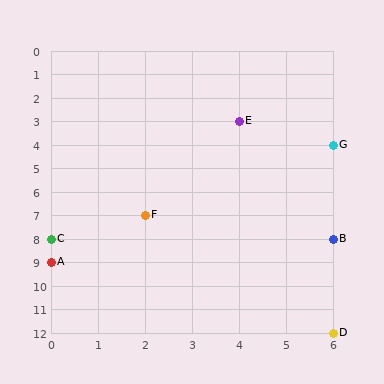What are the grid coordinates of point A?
Point A is at grid coordinates (0, 9).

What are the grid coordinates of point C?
Point C is at grid coordinates (0, 8).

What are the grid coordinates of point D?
Point D is at grid coordinates (6, 12).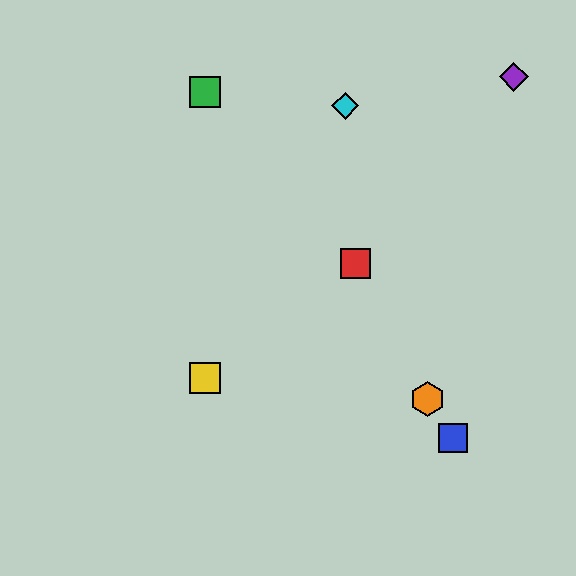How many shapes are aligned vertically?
2 shapes (the green square, the yellow square) are aligned vertically.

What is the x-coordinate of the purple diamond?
The purple diamond is at x≈514.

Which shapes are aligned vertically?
The green square, the yellow square are aligned vertically.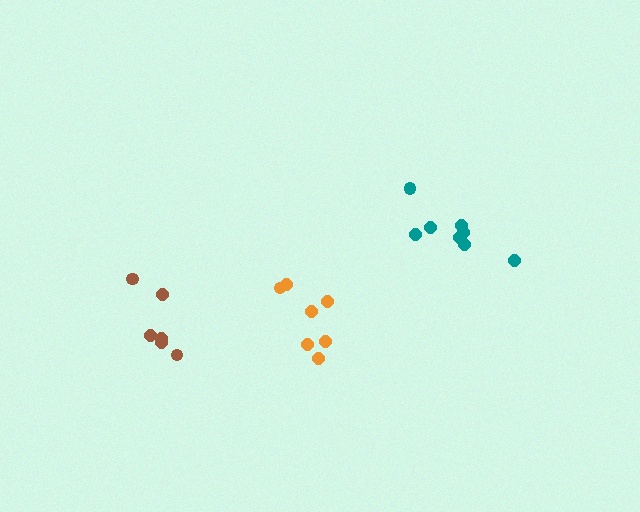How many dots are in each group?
Group 1: 6 dots, Group 2: 7 dots, Group 3: 8 dots (21 total).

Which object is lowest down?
The orange cluster is bottommost.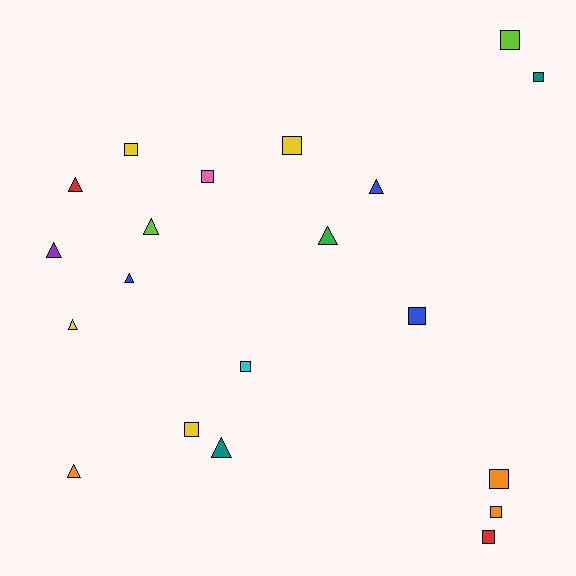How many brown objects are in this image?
There are no brown objects.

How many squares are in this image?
There are 11 squares.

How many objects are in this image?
There are 20 objects.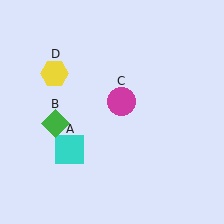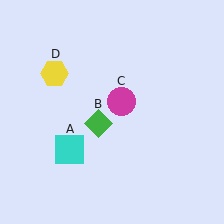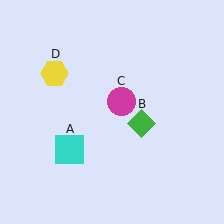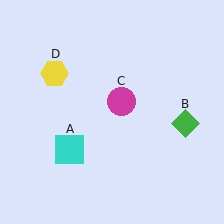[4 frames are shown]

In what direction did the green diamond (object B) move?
The green diamond (object B) moved right.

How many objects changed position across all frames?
1 object changed position: green diamond (object B).